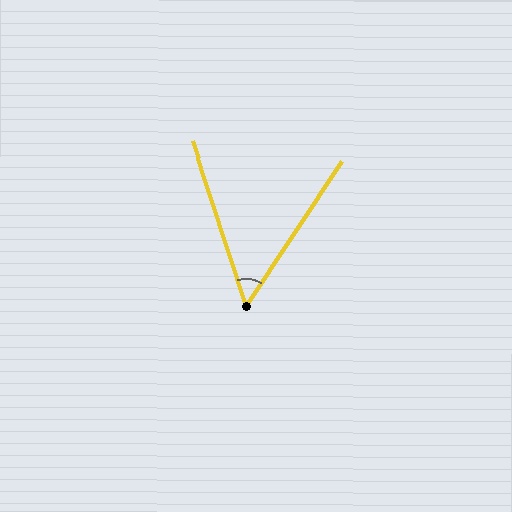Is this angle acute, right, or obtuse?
It is acute.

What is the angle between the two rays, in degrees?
Approximately 52 degrees.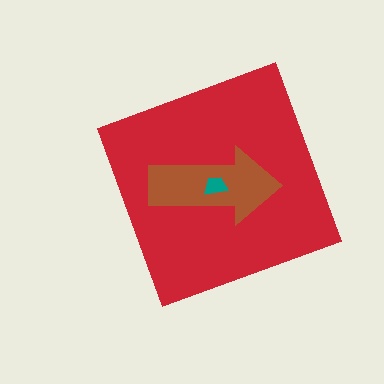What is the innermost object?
The teal trapezoid.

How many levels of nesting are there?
3.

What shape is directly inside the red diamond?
The brown arrow.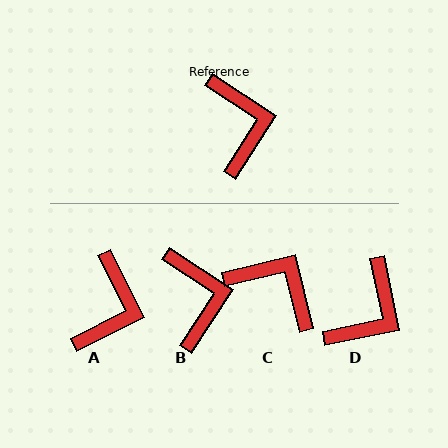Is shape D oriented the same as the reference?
No, it is off by about 45 degrees.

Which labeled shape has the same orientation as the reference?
B.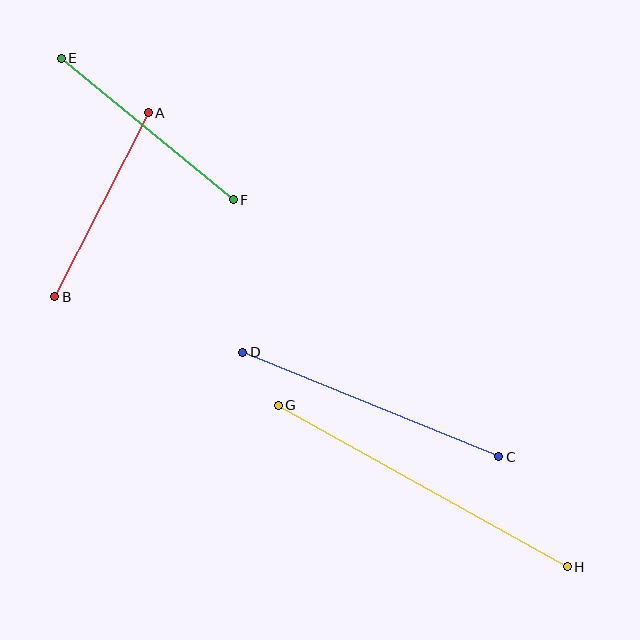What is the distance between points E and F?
The distance is approximately 223 pixels.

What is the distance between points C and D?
The distance is approximately 277 pixels.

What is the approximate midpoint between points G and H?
The midpoint is at approximately (423, 486) pixels.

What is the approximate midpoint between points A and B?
The midpoint is at approximately (101, 205) pixels.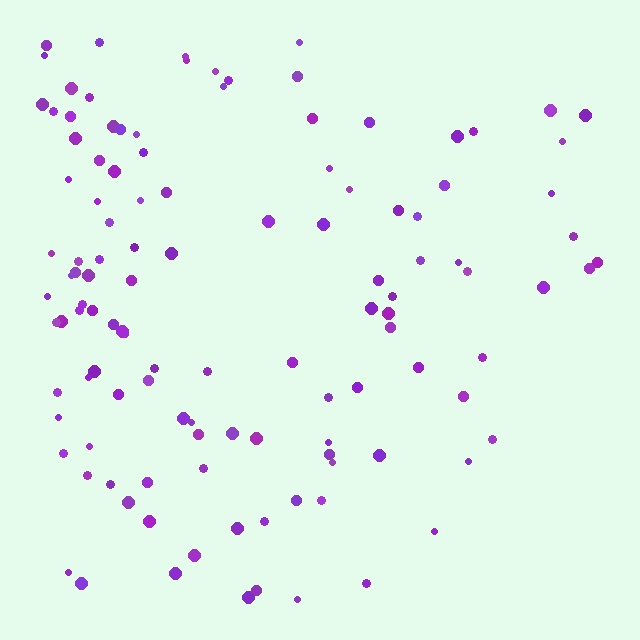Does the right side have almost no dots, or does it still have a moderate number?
Still a moderate number, just noticeably fewer than the left.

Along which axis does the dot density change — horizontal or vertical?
Horizontal.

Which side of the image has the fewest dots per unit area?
The right.